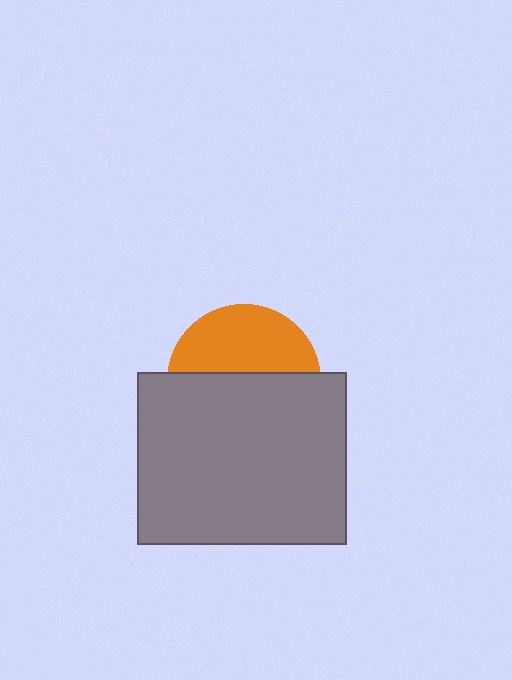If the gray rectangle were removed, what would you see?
You would see the complete orange circle.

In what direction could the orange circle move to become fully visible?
The orange circle could move up. That would shift it out from behind the gray rectangle entirely.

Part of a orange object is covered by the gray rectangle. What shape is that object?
It is a circle.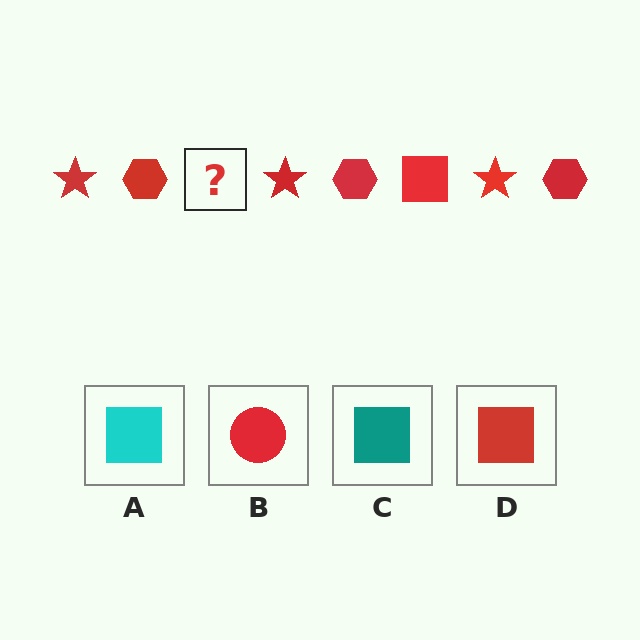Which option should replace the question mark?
Option D.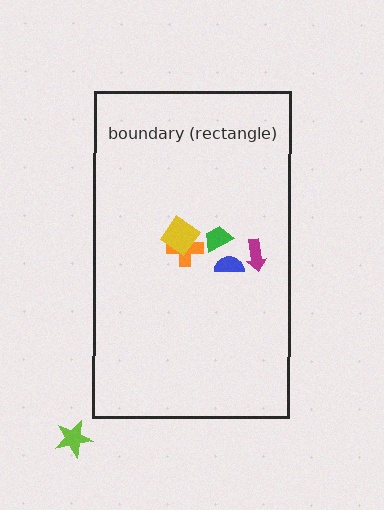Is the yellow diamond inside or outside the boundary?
Inside.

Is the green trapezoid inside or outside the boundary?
Inside.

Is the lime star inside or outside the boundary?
Outside.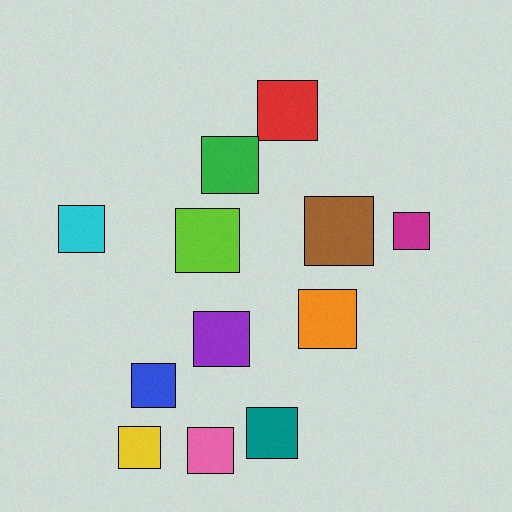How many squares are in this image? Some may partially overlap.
There are 12 squares.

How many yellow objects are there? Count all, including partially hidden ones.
There is 1 yellow object.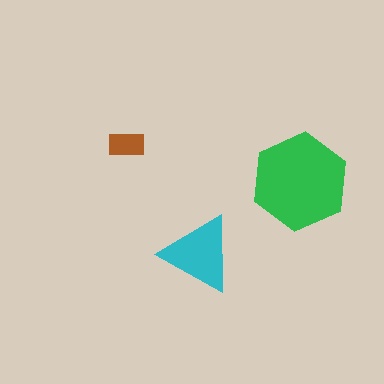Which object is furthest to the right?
The green hexagon is rightmost.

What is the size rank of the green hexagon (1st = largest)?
1st.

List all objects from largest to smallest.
The green hexagon, the cyan triangle, the brown rectangle.